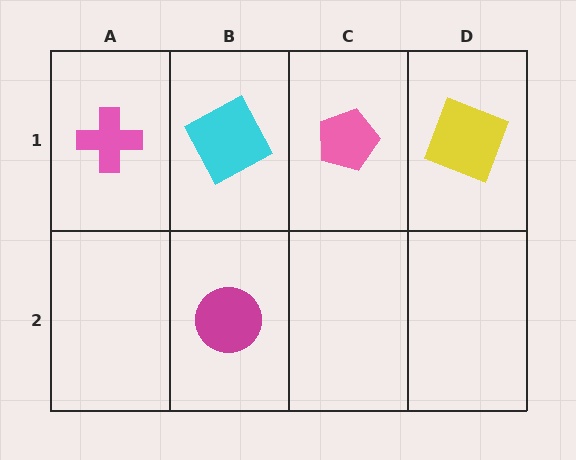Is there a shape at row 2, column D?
No, that cell is empty.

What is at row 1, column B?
A cyan square.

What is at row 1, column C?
A pink pentagon.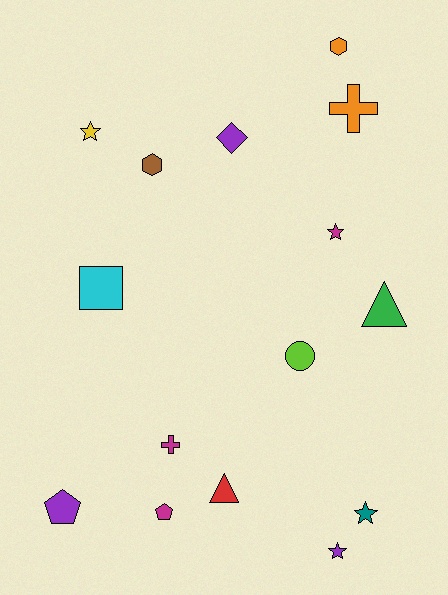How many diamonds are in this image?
There is 1 diamond.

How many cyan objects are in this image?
There is 1 cyan object.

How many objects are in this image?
There are 15 objects.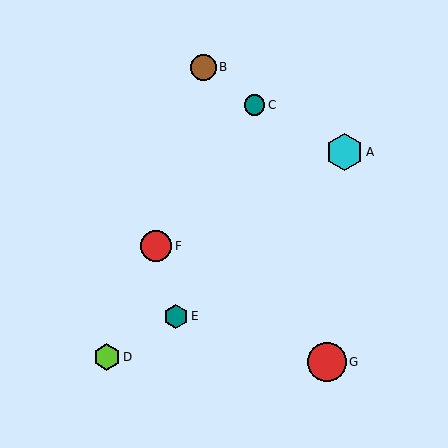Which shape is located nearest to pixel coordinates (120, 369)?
The lime hexagon (labeled D) at (107, 357) is nearest to that location.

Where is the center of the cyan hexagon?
The center of the cyan hexagon is at (344, 152).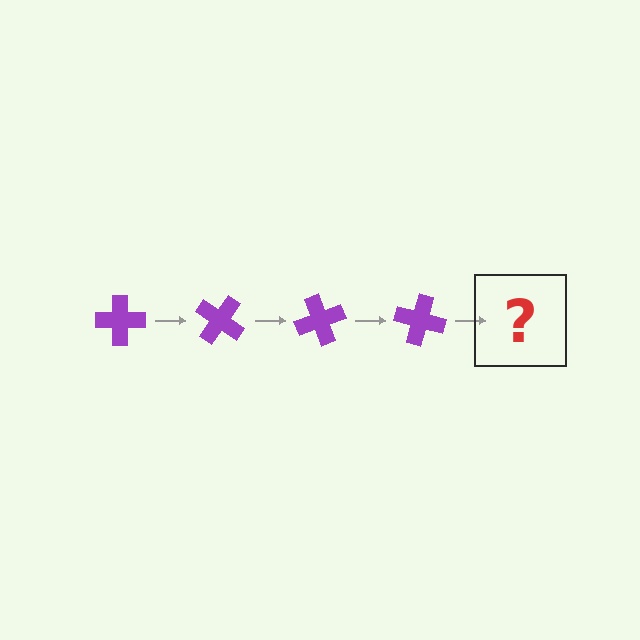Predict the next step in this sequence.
The next step is a purple cross rotated 140 degrees.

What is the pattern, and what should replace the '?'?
The pattern is that the cross rotates 35 degrees each step. The '?' should be a purple cross rotated 140 degrees.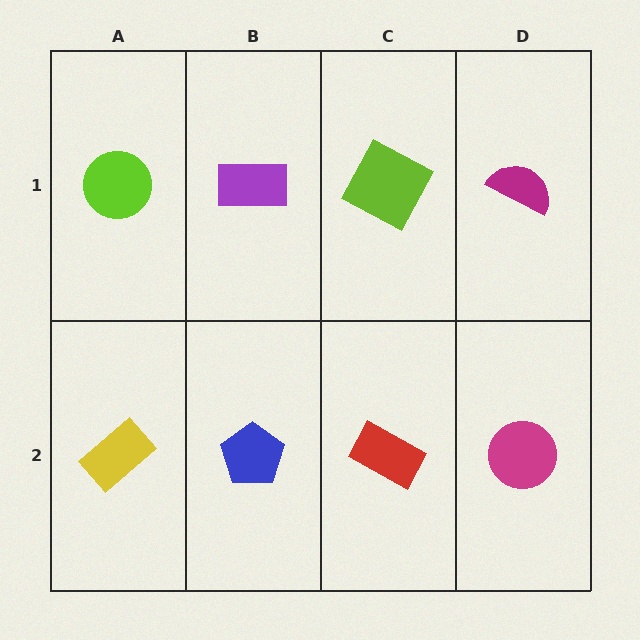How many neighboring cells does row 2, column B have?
3.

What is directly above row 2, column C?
A lime square.